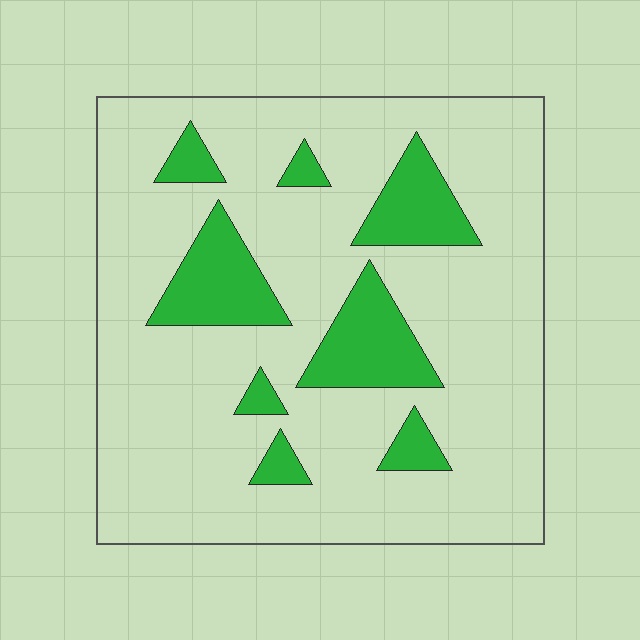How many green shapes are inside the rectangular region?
8.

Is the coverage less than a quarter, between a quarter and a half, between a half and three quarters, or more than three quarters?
Less than a quarter.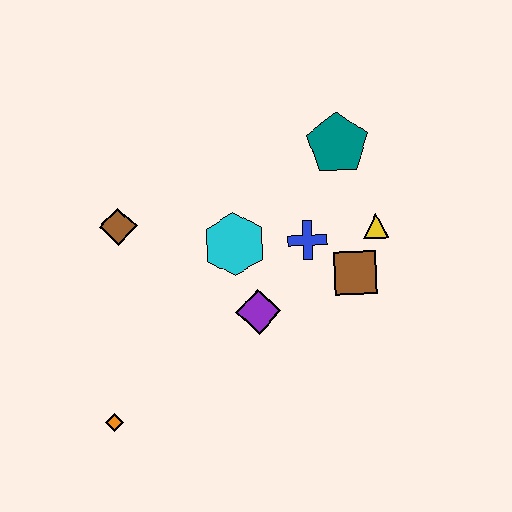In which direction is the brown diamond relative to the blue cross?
The brown diamond is to the left of the blue cross.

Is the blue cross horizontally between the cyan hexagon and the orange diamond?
No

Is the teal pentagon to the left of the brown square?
Yes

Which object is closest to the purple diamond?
The cyan hexagon is closest to the purple diamond.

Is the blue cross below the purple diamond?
No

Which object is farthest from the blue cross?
The orange diamond is farthest from the blue cross.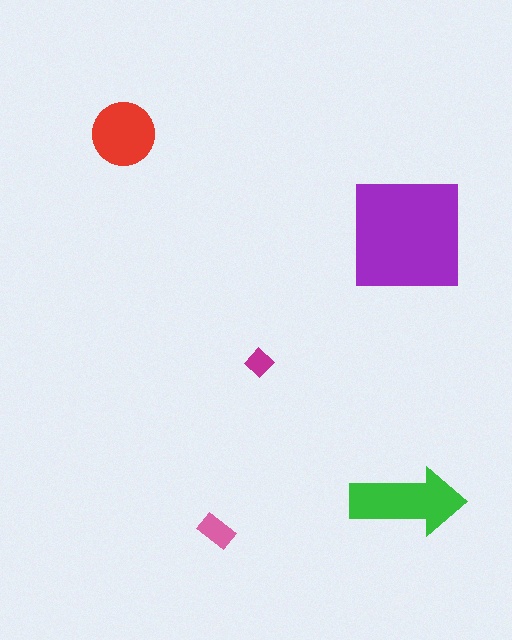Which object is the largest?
The purple square.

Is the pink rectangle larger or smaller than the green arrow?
Smaller.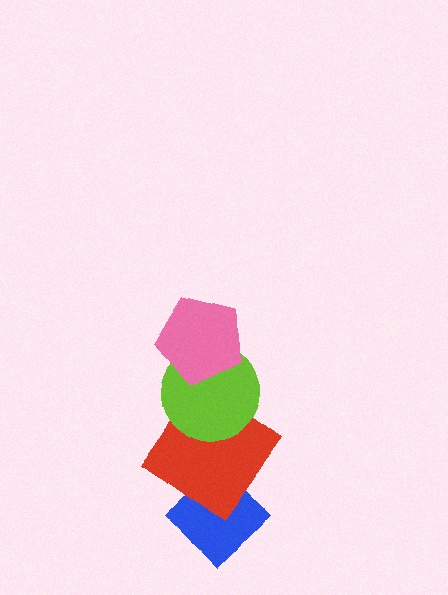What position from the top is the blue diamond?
The blue diamond is 4th from the top.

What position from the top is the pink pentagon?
The pink pentagon is 1st from the top.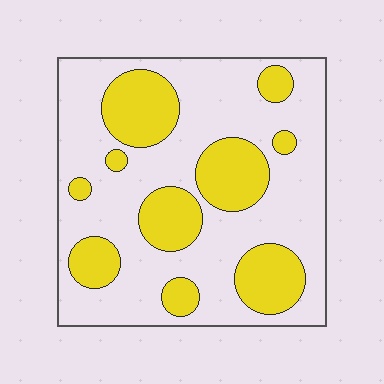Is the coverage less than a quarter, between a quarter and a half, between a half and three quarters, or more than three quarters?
Between a quarter and a half.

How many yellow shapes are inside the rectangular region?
10.